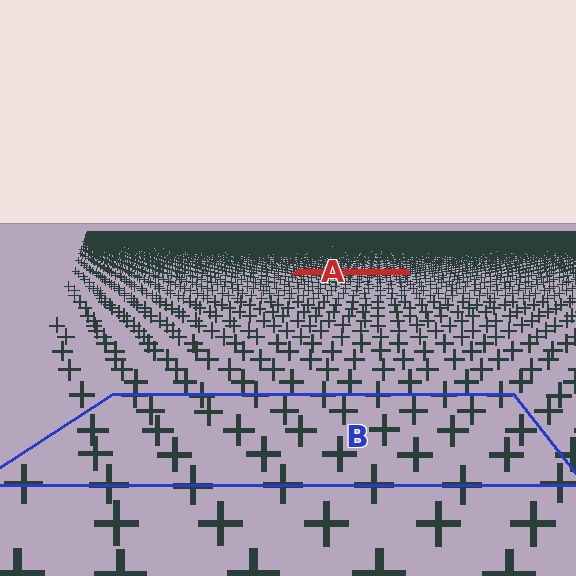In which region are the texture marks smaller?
The texture marks are smaller in region A, because it is farther away.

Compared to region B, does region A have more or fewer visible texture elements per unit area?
Region A has more texture elements per unit area — they are packed more densely because it is farther away.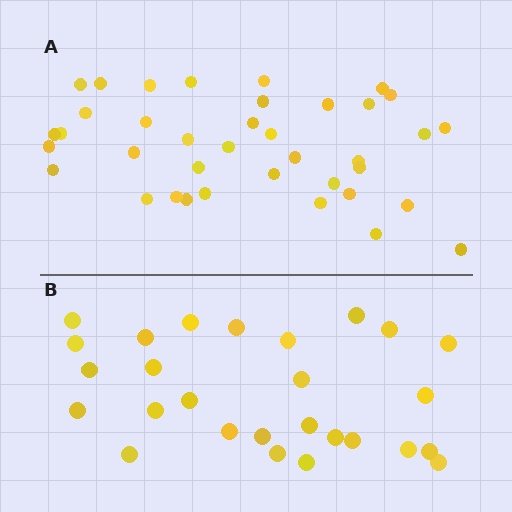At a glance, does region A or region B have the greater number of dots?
Region A (the top region) has more dots.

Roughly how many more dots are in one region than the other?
Region A has roughly 12 or so more dots than region B.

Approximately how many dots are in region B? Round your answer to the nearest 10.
About 30 dots. (The exact count is 27, which rounds to 30.)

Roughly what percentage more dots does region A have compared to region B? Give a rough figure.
About 40% more.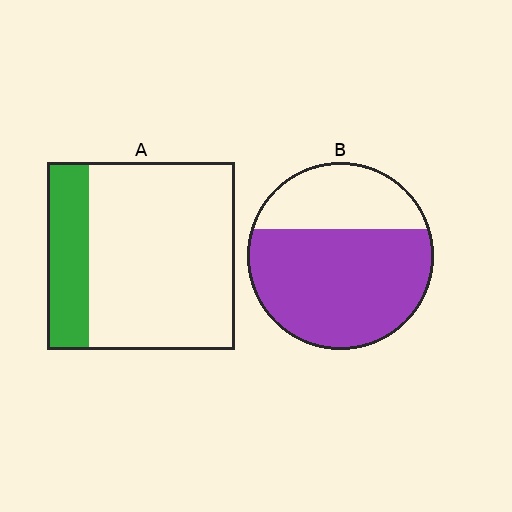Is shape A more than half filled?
No.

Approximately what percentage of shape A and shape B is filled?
A is approximately 20% and B is approximately 70%.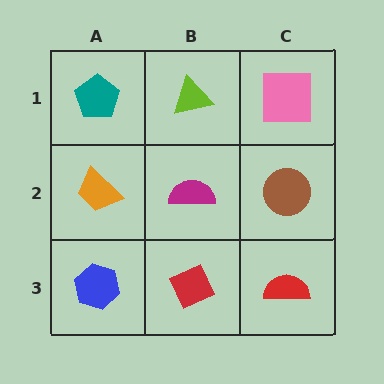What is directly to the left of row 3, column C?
A red diamond.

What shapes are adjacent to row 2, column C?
A pink square (row 1, column C), a red semicircle (row 3, column C), a magenta semicircle (row 2, column B).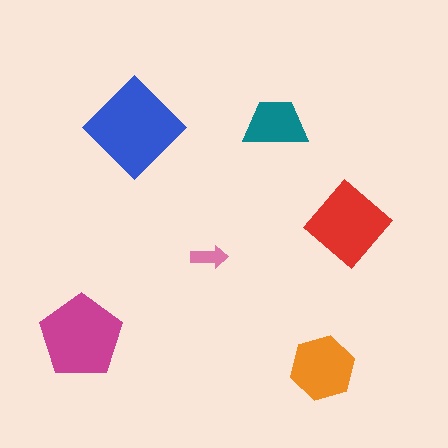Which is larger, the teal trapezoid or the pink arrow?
The teal trapezoid.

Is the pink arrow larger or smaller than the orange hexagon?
Smaller.